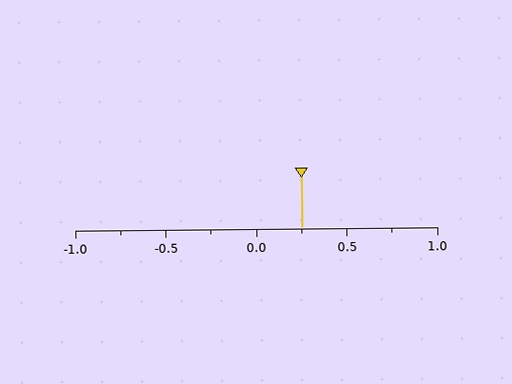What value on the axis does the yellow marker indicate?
The marker indicates approximately 0.25.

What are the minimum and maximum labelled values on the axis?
The axis runs from -1.0 to 1.0.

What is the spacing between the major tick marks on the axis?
The major ticks are spaced 0.5 apart.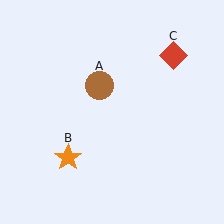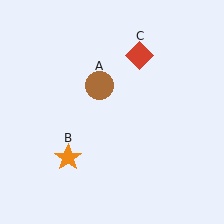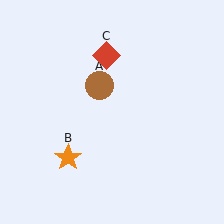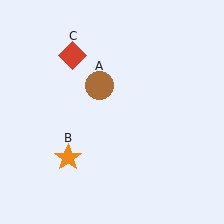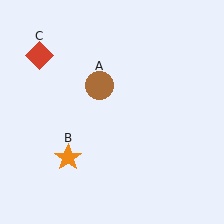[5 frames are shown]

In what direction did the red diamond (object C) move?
The red diamond (object C) moved left.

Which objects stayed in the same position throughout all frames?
Brown circle (object A) and orange star (object B) remained stationary.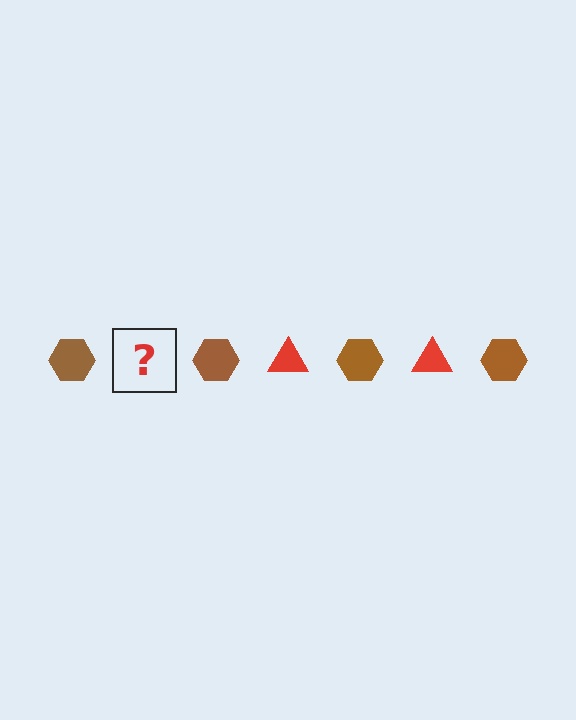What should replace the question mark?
The question mark should be replaced with a red triangle.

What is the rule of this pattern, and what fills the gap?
The rule is that the pattern alternates between brown hexagon and red triangle. The gap should be filled with a red triangle.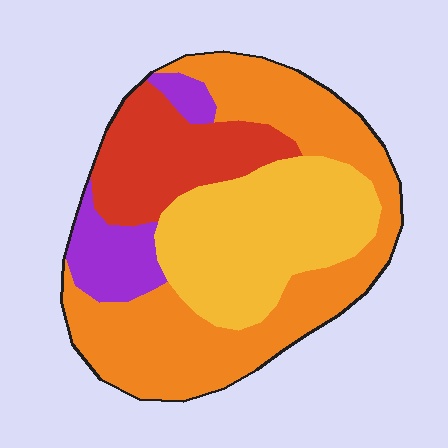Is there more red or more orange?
Orange.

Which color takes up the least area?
Purple, at roughly 10%.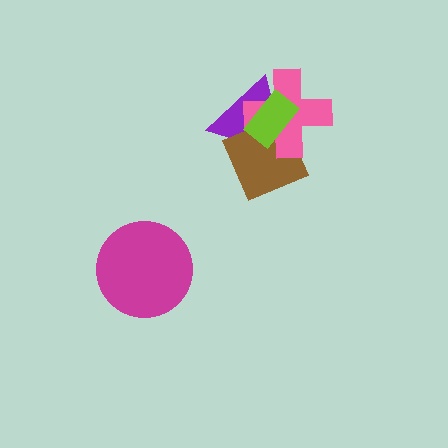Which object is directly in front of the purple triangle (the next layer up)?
The brown diamond is directly in front of the purple triangle.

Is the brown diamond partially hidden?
Yes, it is partially covered by another shape.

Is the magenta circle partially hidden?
No, no other shape covers it.